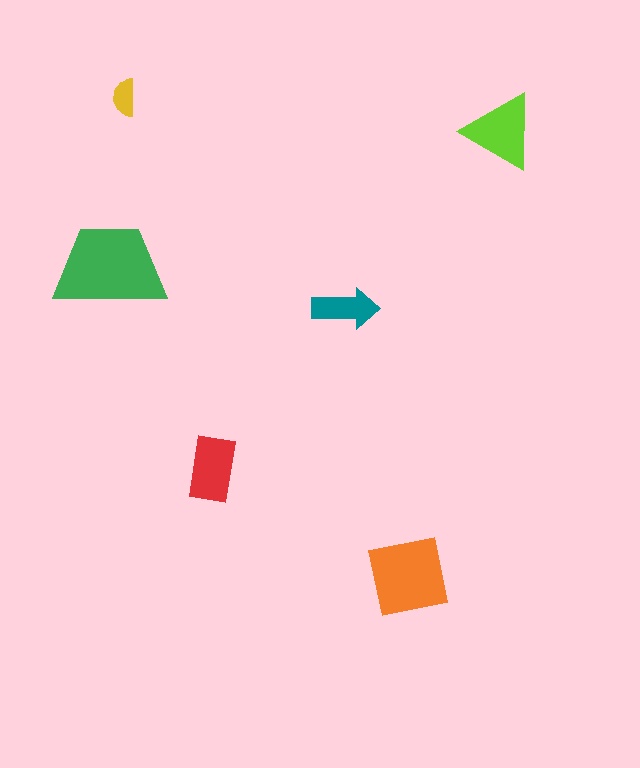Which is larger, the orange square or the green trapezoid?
The green trapezoid.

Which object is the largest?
The green trapezoid.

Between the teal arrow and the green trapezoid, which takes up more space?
The green trapezoid.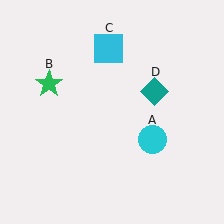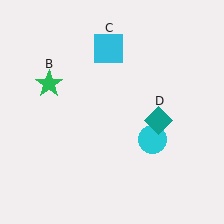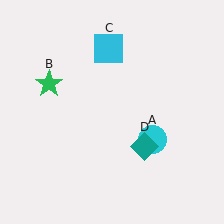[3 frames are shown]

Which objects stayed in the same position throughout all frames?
Cyan circle (object A) and green star (object B) and cyan square (object C) remained stationary.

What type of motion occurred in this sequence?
The teal diamond (object D) rotated clockwise around the center of the scene.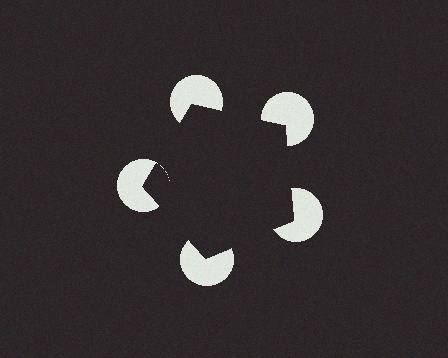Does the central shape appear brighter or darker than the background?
It typically appears slightly darker than the background, even though no actual brightness change is drawn.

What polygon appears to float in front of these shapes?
An illusory pentagon — its edges are inferred from the aligned wedge cuts in the pac-man discs, not physically drawn.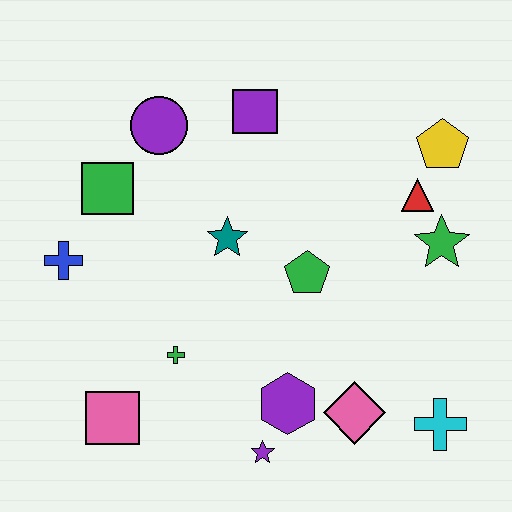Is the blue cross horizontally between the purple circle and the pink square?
No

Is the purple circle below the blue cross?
No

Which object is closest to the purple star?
The purple hexagon is closest to the purple star.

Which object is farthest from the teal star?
The cyan cross is farthest from the teal star.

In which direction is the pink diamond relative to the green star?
The pink diamond is below the green star.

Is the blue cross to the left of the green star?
Yes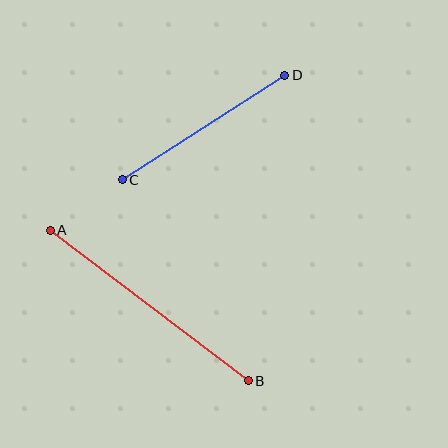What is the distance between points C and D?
The distance is approximately 193 pixels.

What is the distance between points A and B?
The distance is approximately 248 pixels.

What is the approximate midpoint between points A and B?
The midpoint is at approximately (149, 305) pixels.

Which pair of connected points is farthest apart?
Points A and B are farthest apart.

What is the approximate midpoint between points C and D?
The midpoint is at approximately (203, 127) pixels.